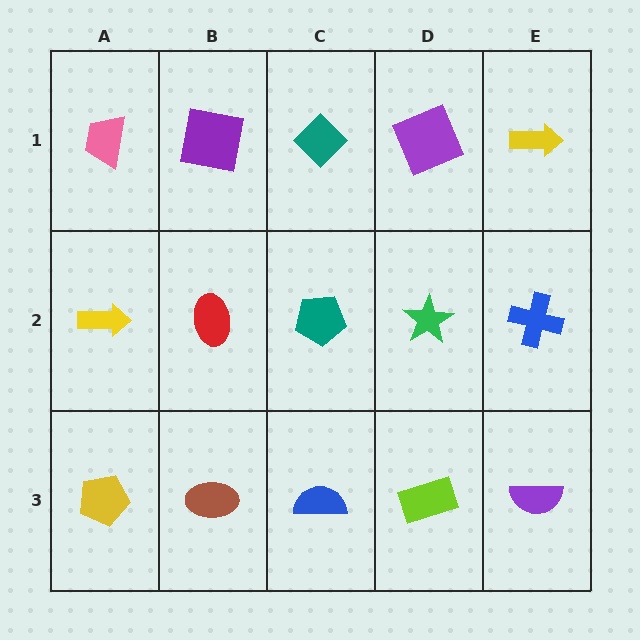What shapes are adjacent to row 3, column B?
A red ellipse (row 2, column B), a yellow pentagon (row 3, column A), a blue semicircle (row 3, column C).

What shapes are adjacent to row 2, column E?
A yellow arrow (row 1, column E), a purple semicircle (row 3, column E), a green star (row 2, column D).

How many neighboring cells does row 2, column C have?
4.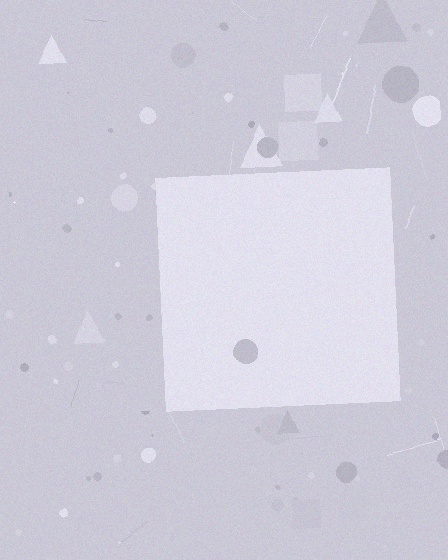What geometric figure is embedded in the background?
A square is embedded in the background.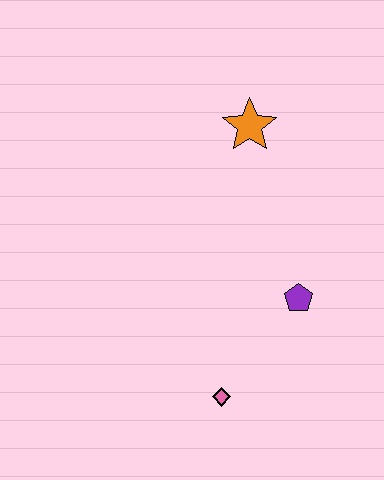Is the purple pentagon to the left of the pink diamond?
No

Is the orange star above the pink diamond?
Yes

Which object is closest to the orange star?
The purple pentagon is closest to the orange star.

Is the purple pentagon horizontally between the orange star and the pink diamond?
No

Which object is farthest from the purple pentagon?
The orange star is farthest from the purple pentagon.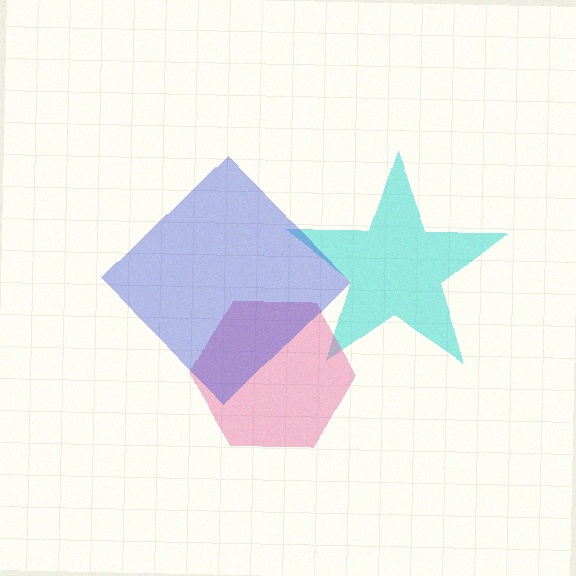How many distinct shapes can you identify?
There are 3 distinct shapes: a cyan star, a pink hexagon, a blue diamond.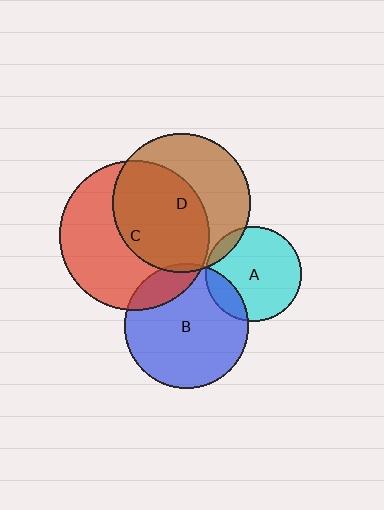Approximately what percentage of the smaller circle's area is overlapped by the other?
Approximately 5%.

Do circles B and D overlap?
Yes.